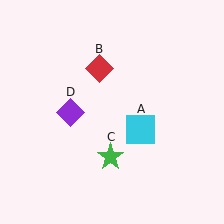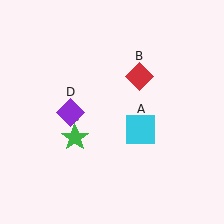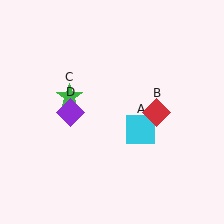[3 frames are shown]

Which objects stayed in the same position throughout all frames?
Cyan square (object A) and purple diamond (object D) remained stationary.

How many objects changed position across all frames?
2 objects changed position: red diamond (object B), green star (object C).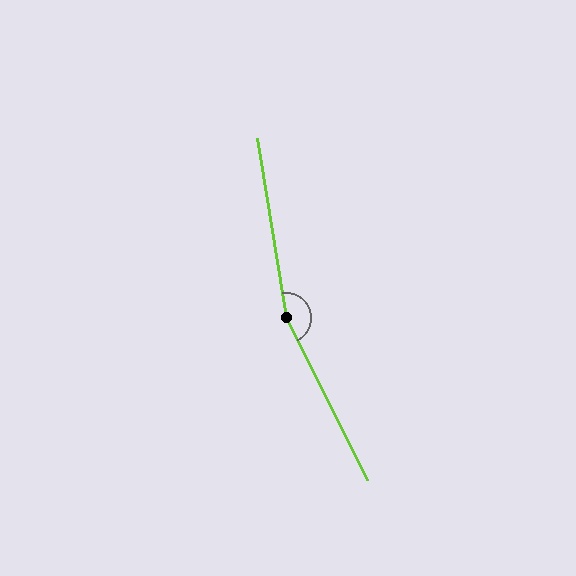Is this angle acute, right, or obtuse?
It is obtuse.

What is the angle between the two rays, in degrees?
Approximately 163 degrees.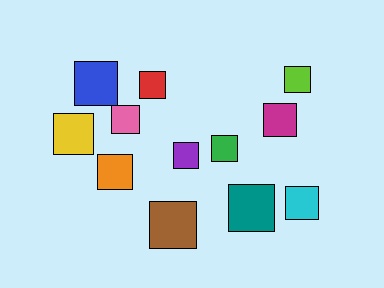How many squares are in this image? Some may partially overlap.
There are 12 squares.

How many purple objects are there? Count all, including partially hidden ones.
There is 1 purple object.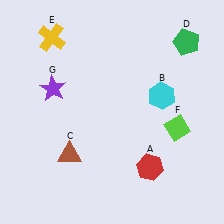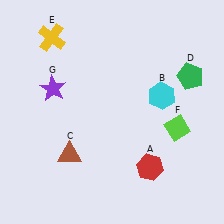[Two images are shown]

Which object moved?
The green pentagon (D) moved down.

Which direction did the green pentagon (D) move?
The green pentagon (D) moved down.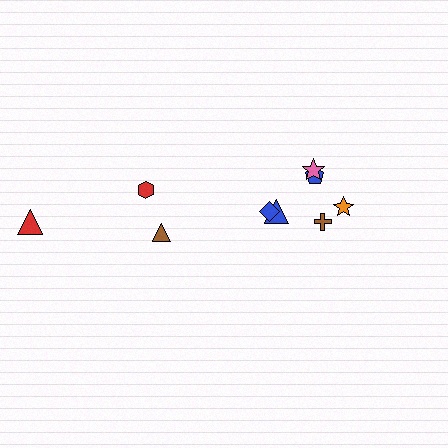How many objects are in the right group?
There are 6 objects.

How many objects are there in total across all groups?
There are 9 objects.